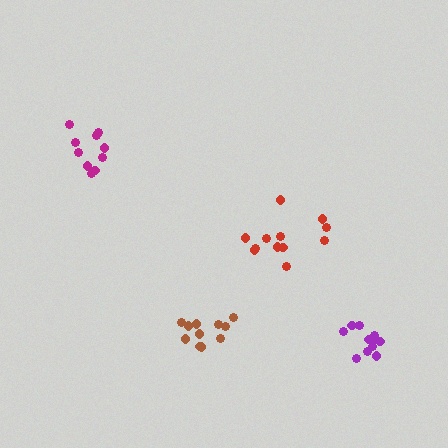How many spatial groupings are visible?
There are 4 spatial groupings.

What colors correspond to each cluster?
The clusters are colored: purple, brown, magenta, red.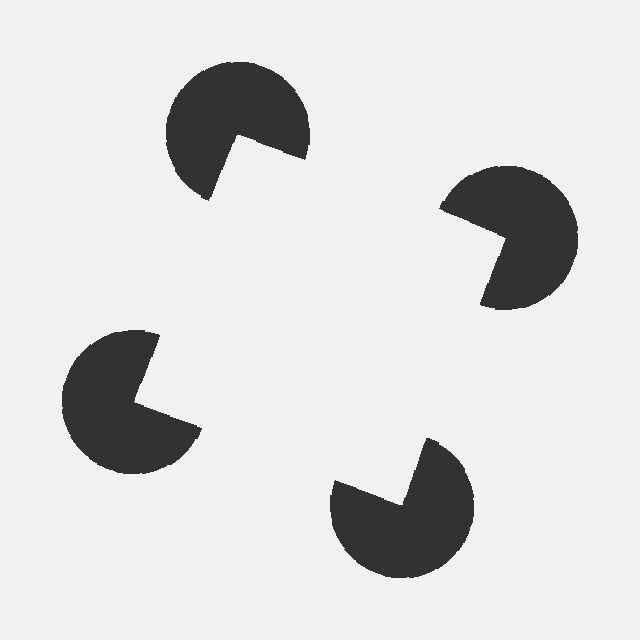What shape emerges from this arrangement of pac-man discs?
An illusory square — its edges are inferred from the aligned wedge cuts in the pac-man discs, not physically drawn.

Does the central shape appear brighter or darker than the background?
It typically appears slightly brighter than the background, even though no actual brightness change is drawn.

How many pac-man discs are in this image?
There are 4 — one at each vertex of the illusory square.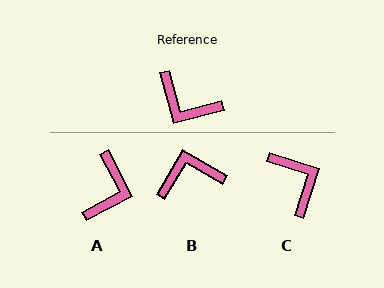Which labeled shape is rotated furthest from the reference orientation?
C, about 148 degrees away.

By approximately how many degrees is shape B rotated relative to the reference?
Approximately 135 degrees clockwise.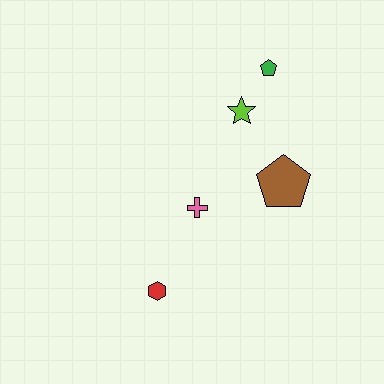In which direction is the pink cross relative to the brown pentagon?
The pink cross is to the left of the brown pentagon.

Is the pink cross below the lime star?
Yes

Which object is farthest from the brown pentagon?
The red hexagon is farthest from the brown pentagon.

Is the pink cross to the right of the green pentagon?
No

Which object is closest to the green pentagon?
The lime star is closest to the green pentagon.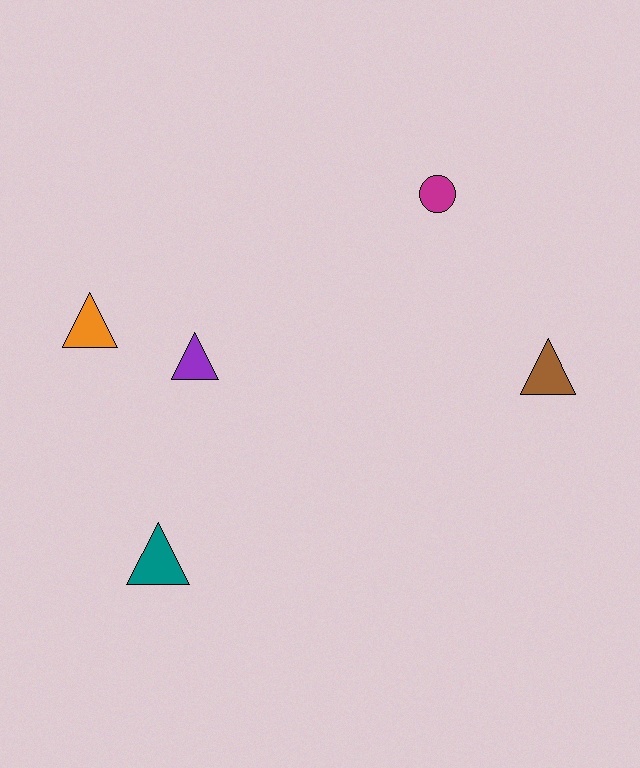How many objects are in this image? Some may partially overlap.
There are 5 objects.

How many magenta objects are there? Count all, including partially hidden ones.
There is 1 magenta object.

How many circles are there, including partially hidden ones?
There is 1 circle.